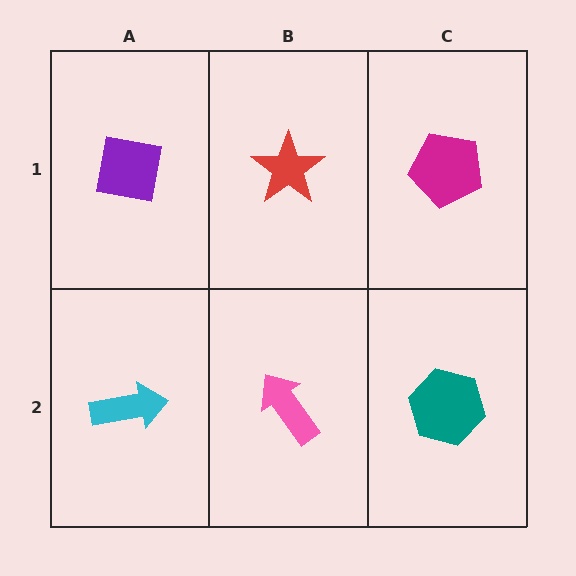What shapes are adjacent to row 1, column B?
A pink arrow (row 2, column B), a purple square (row 1, column A), a magenta pentagon (row 1, column C).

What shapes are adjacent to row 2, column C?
A magenta pentagon (row 1, column C), a pink arrow (row 2, column B).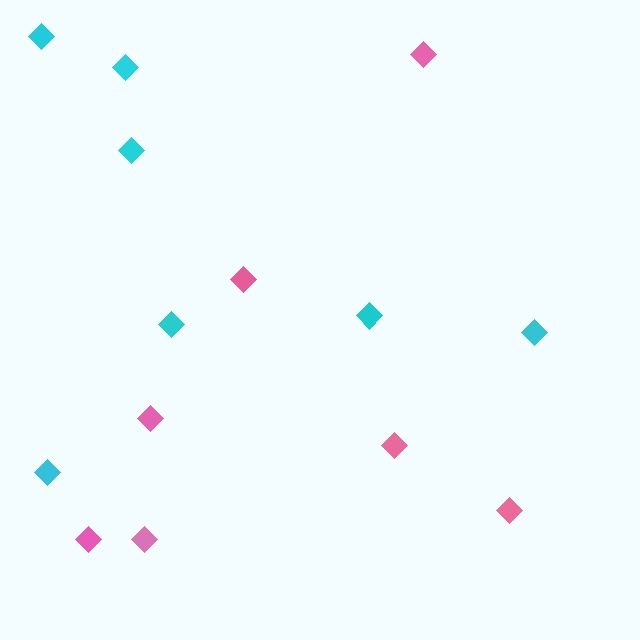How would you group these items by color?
There are 2 groups: one group of cyan diamonds (7) and one group of pink diamonds (7).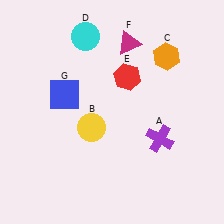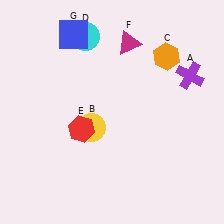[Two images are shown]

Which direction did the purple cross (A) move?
The purple cross (A) moved up.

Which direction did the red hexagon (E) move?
The red hexagon (E) moved down.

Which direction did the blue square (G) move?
The blue square (G) moved up.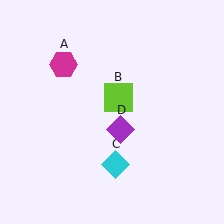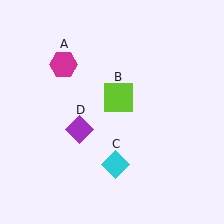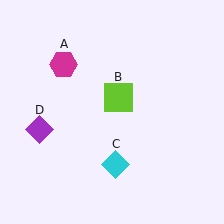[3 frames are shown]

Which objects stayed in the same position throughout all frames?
Magenta hexagon (object A) and lime square (object B) and cyan diamond (object C) remained stationary.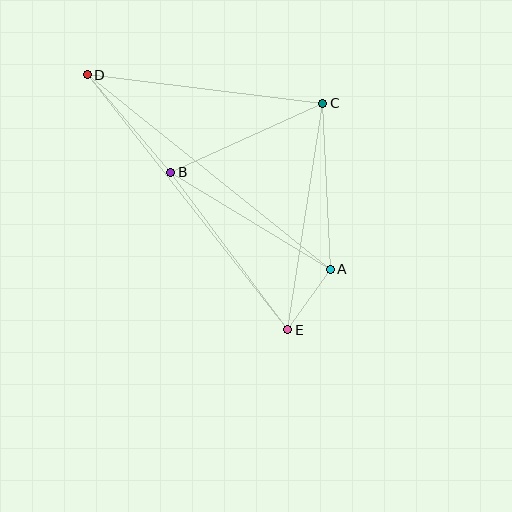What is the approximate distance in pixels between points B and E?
The distance between B and E is approximately 196 pixels.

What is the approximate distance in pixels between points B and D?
The distance between B and D is approximately 128 pixels.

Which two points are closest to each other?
Points A and E are closest to each other.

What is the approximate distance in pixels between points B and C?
The distance between B and C is approximately 167 pixels.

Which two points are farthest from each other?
Points D and E are farthest from each other.